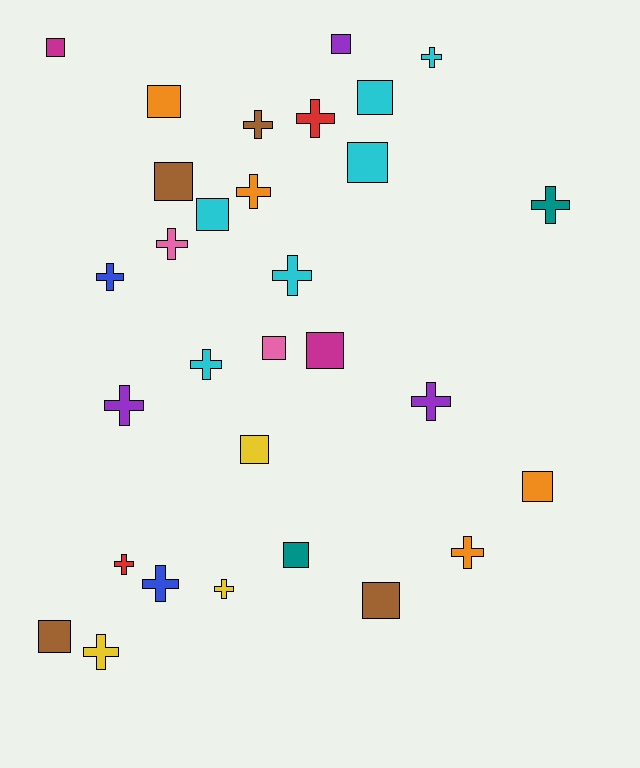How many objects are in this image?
There are 30 objects.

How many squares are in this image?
There are 14 squares.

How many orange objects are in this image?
There are 4 orange objects.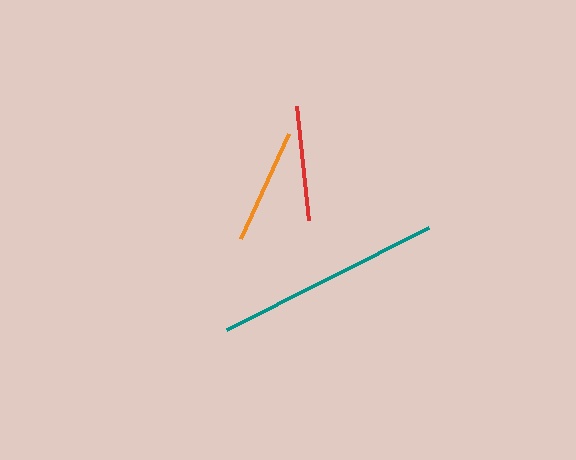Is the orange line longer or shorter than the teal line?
The teal line is longer than the orange line.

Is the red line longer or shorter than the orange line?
The orange line is longer than the red line.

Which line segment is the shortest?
The red line is the shortest at approximately 114 pixels.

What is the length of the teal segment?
The teal segment is approximately 226 pixels long.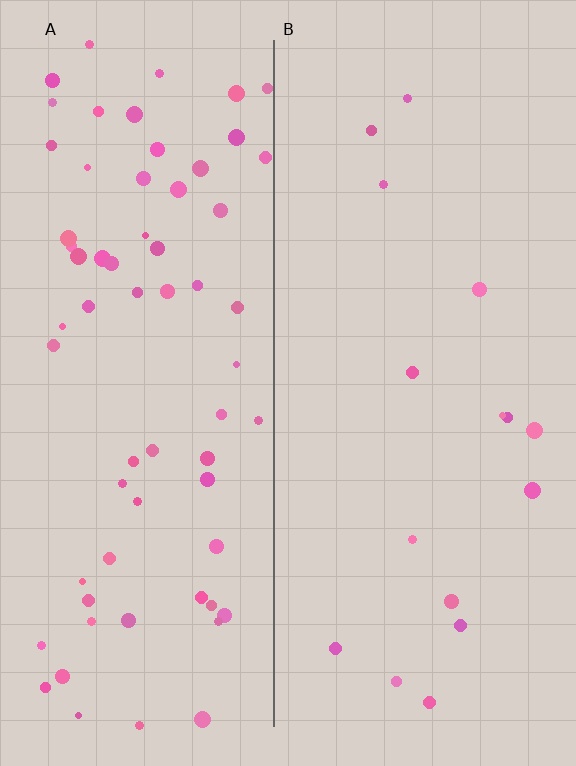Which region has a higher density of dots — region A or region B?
A (the left).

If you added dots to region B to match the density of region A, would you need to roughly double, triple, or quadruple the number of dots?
Approximately quadruple.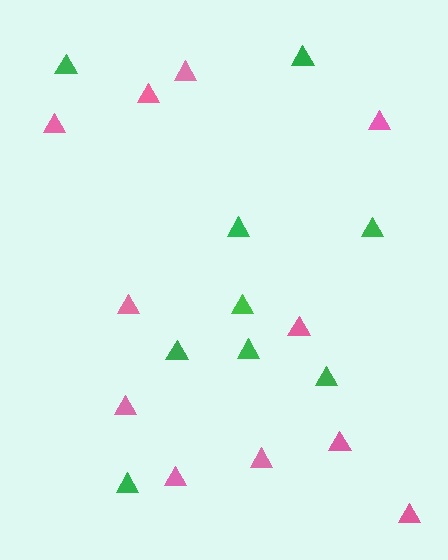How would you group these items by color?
There are 2 groups: one group of pink triangles (11) and one group of green triangles (9).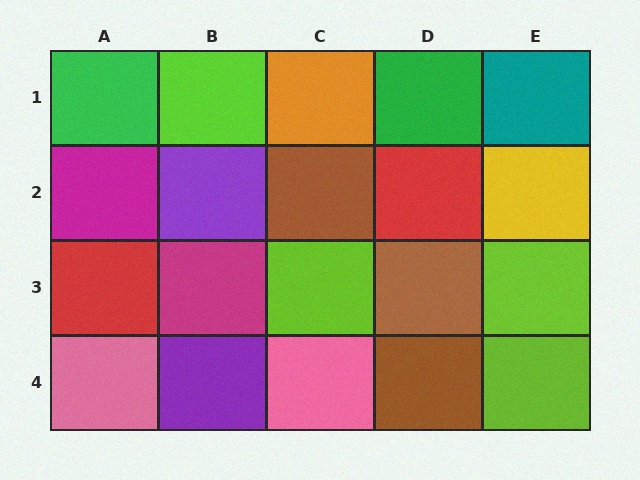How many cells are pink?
2 cells are pink.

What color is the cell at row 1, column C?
Orange.